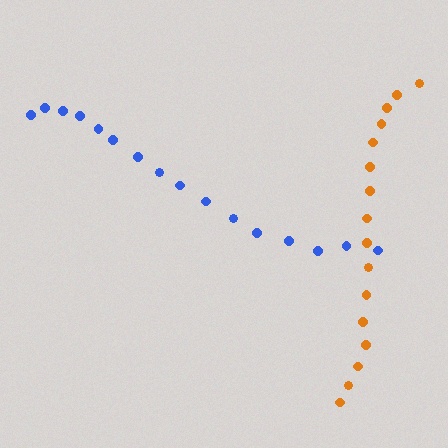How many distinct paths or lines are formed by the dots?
There are 2 distinct paths.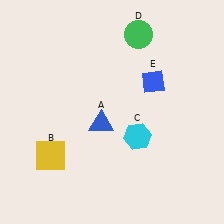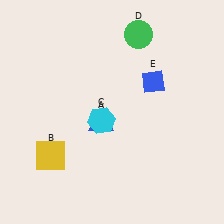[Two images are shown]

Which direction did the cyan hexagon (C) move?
The cyan hexagon (C) moved left.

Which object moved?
The cyan hexagon (C) moved left.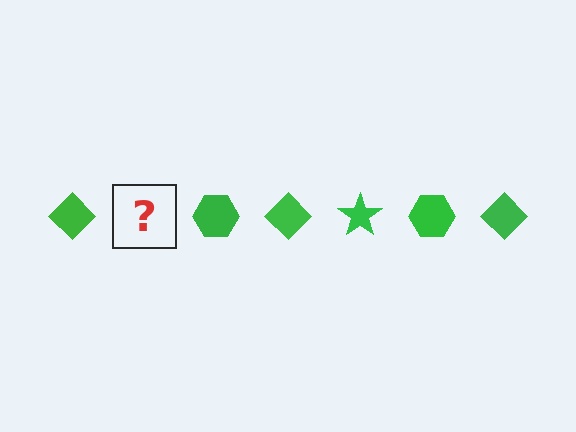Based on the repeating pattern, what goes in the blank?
The blank should be a green star.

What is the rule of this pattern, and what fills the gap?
The rule is that the pattern cycles through diamond, star, hexagon shapes in green. The gap should be filled with a green star.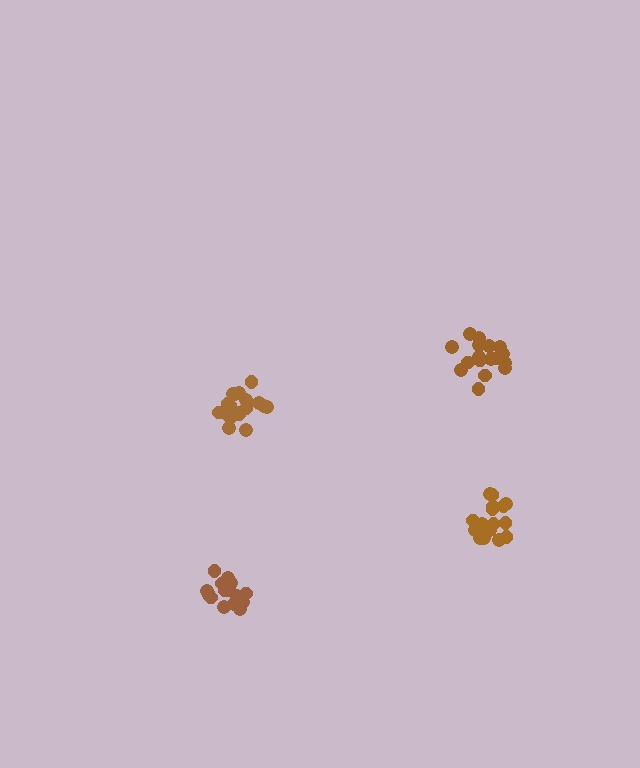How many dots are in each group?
Group 1: 18 dots, Group 2: 18 dots, Group 3: 17 dots, Group 4: 16 dots (69 total).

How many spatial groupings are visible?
There are 4 spatial groupings.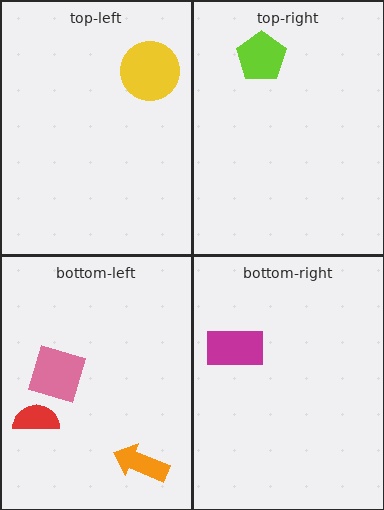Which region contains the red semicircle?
The bottom-left region.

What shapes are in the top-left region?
The yellow circle.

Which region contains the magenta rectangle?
The bottom-right region.